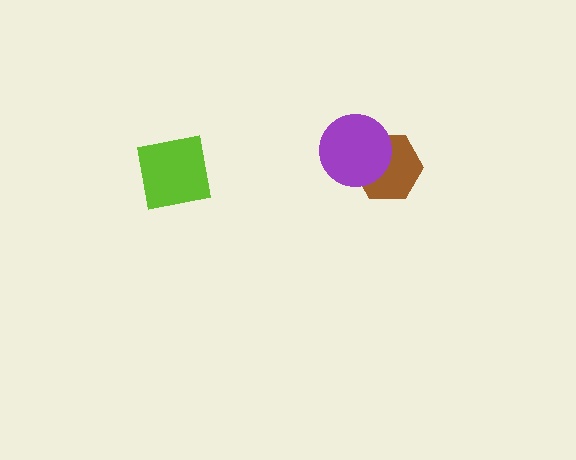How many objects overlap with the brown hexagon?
1 object overlaps with the brown hexagon.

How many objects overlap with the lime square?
0 objects overlap with the lime square.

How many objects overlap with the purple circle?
1 object overlaps with the purple circle.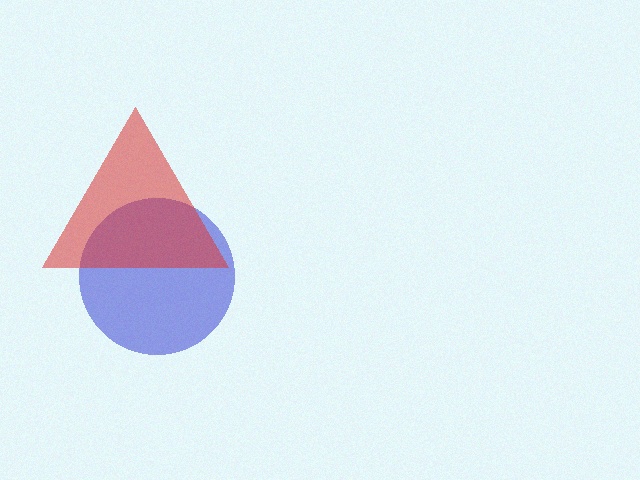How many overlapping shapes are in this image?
There are 2 overlapping shapes in the image.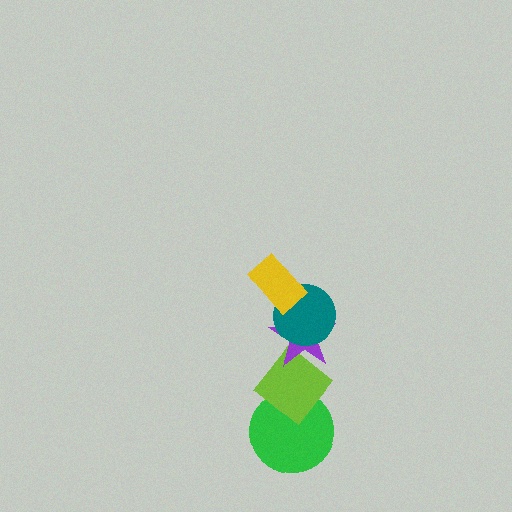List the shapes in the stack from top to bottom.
From top to bottom: the yellow rectangle, the teal circle, the purple star, the lime diamond, the green circle.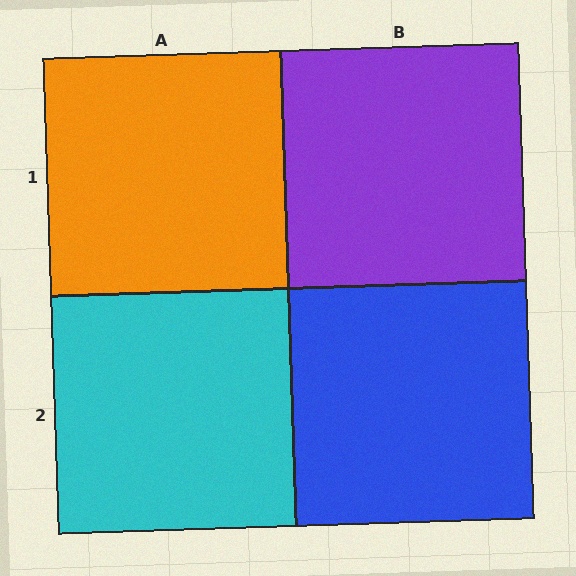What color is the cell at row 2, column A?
Cyan.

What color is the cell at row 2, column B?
Blue.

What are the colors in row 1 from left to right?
Orange, purple.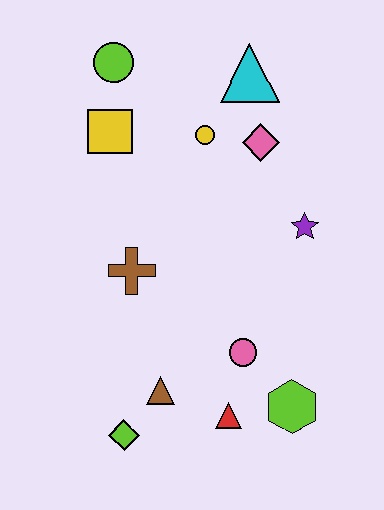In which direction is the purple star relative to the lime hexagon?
The purple star is above the lime hexagon.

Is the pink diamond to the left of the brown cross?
No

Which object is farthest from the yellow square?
The lime hexagon is farthest from the yellow square.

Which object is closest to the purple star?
The pink diamond is closest to the purple star.